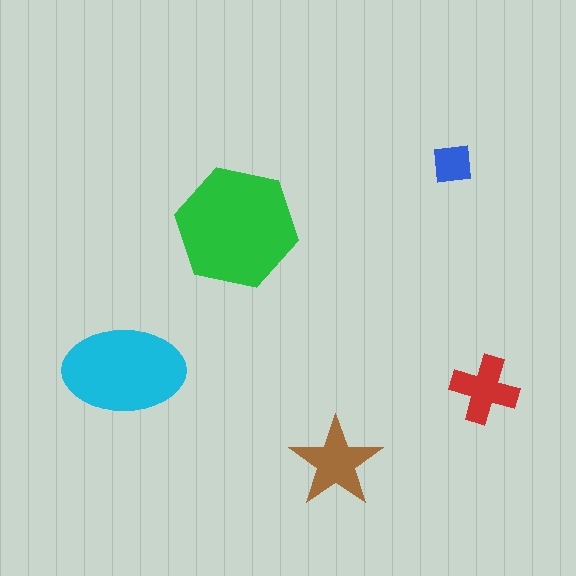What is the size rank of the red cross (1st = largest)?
4th.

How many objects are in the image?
There are 5 objects in the image.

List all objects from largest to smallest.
The green hexagon, the cyan ellipse, the brown star, the red cross, the blue square.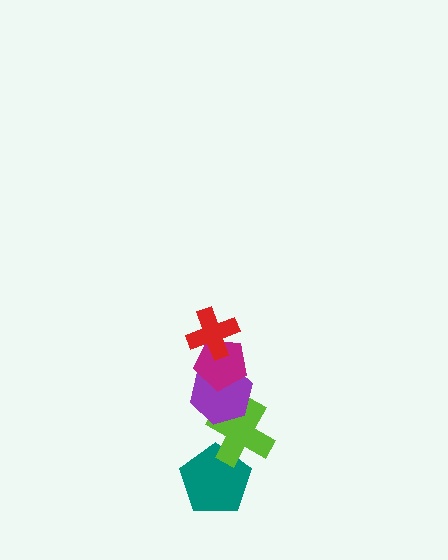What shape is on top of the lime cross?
The purple hexagon is on top of the lime cross.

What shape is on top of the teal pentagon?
The lime cross is on top of the teal pentagon.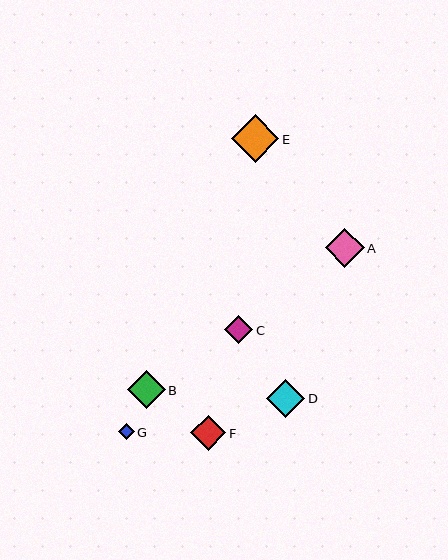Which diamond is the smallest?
Diamond G is the smallest with a size of approximately 16 pixels.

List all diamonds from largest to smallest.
From largest to smallest: E, A, D, B, F, C, G.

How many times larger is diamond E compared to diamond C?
Diamond E is approximately 1.7 times the size of diamond C.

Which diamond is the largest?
Diamond E is the largest with a size of approximately 48 pixels.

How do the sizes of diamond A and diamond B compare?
Diamond A and diamond B are approximately the same size.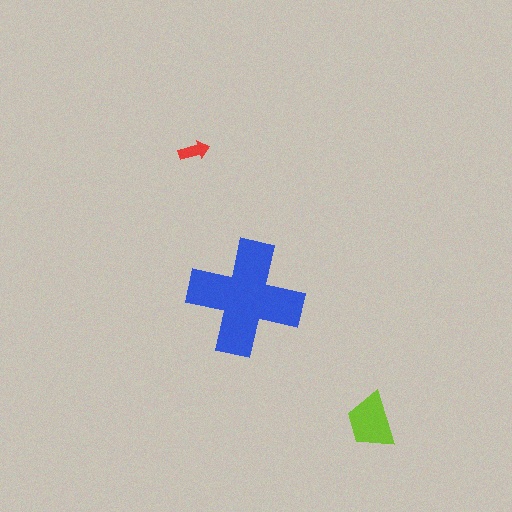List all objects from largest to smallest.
The blue cross, the lime trapezoid, the red arrow.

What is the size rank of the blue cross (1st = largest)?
1st.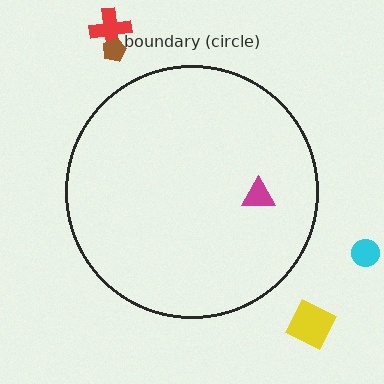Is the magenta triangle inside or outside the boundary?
Inside.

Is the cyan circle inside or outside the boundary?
Outside.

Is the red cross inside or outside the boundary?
Outside.